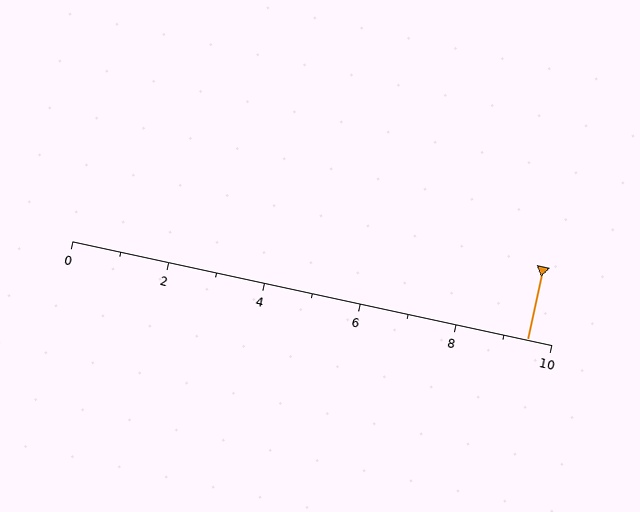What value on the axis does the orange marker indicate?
The marker indicates approximately 9.5.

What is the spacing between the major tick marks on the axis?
The major ticks are spaced 2 apart.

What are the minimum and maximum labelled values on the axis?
The axis runs from 0 to 10.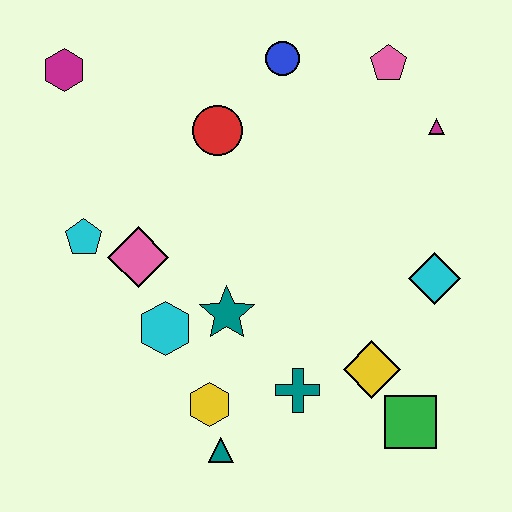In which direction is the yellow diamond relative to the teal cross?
The yellow diamond is to the right of the teal cross.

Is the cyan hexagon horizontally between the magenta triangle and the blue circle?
No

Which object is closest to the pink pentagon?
The magenta triangle is closest to the pink pentagon.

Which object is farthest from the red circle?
The green square is farthest from the red circle.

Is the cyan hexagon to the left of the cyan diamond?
Yes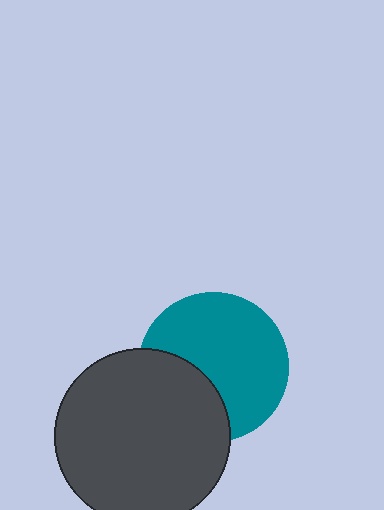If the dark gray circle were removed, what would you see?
You would see the complete teal circle.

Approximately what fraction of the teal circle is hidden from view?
Roughly 33% of the teal circle is hidden behind the dark gray circle.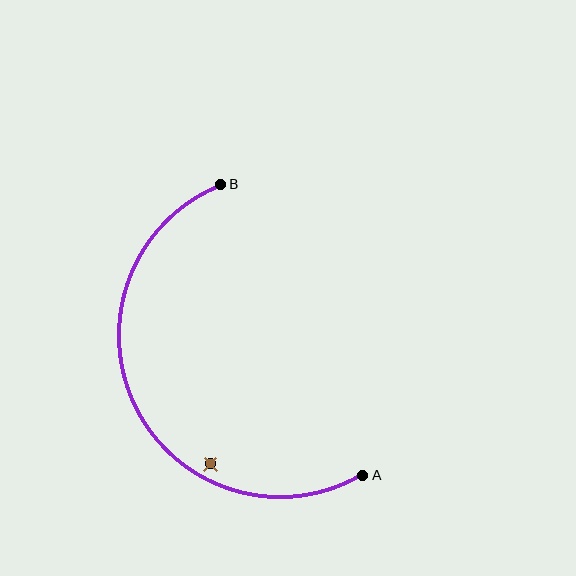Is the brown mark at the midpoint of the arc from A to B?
No — the brown mark does not lie on the arc at all. It sits slightly inside the curve.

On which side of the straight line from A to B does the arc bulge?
The arc bulges to the left of the straight line connecting A and B.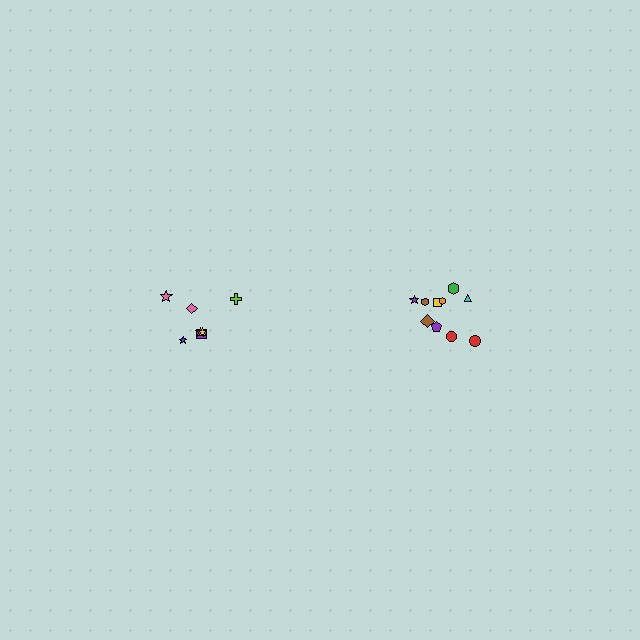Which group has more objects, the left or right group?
The right group.